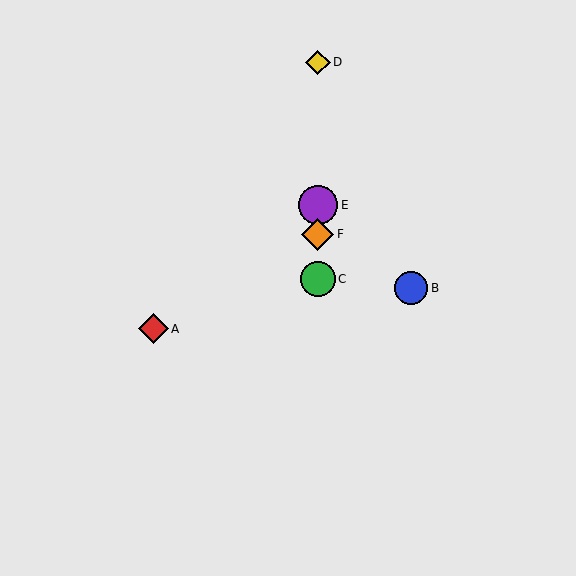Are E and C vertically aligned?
Yes, both are at x≈318.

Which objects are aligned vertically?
Objects C, D, E, F are aligned vertically.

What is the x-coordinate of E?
Object E is at x≈318.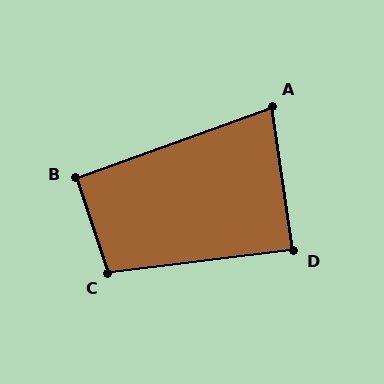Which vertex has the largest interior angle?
C, at approximately 101 degrees.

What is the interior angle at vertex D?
Approximately 89 degrees (approximately right).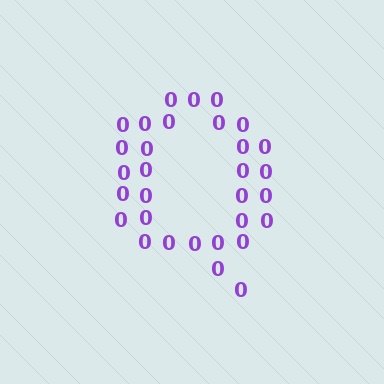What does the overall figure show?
The overall figure shows the letter Q.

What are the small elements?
The small elements are digit 0's.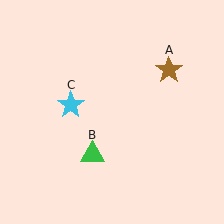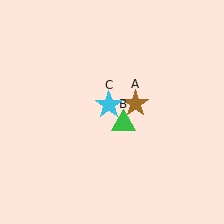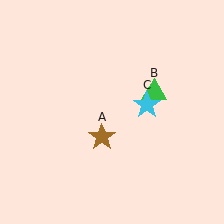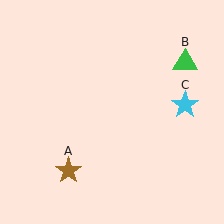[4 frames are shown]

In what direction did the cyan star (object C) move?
The cyan star (object C) moved right.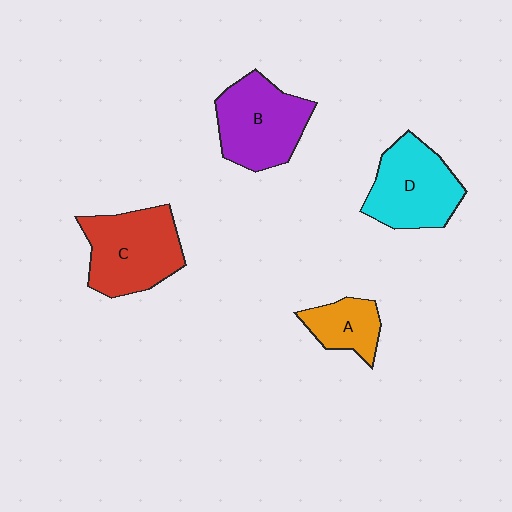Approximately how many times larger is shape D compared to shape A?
Approximately 1.9 times.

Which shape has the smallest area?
Shape A (orange).